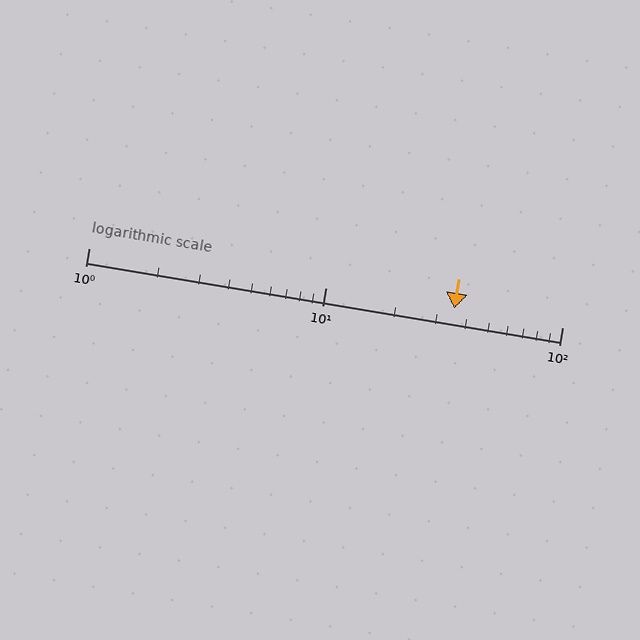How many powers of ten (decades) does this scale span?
The scale spans 2 decades, from 1 to 100.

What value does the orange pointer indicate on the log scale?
The pointer indicates approximately 35.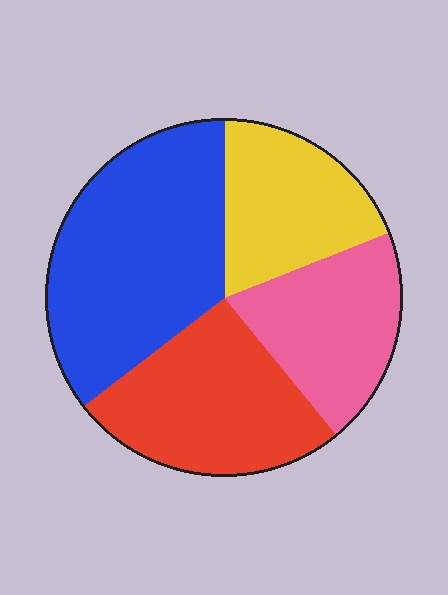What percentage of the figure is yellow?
Yellow takes up about one fifth (1/5) of the figure.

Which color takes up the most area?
Blue, at roughly 35%.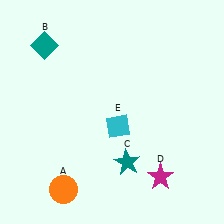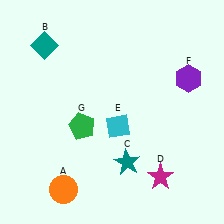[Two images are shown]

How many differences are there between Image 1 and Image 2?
There are 2 differences between the two images.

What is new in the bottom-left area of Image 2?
A green pentagon (G) was added in the bottom-left area of Image 2.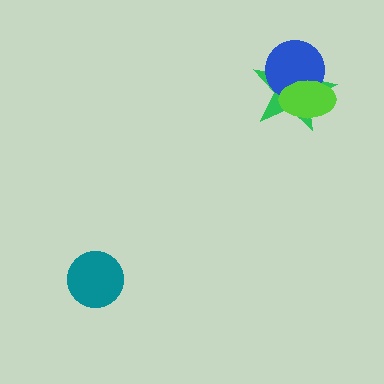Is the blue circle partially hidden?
Yes, it is partially covered by another shape.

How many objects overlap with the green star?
2 objects overlap with the green star.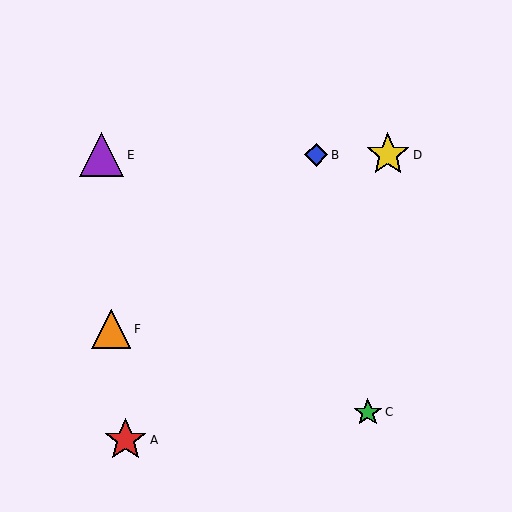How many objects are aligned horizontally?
3 objects (B, D, E) are aligned horizontally.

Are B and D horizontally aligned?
Yes, both are at y≈155.